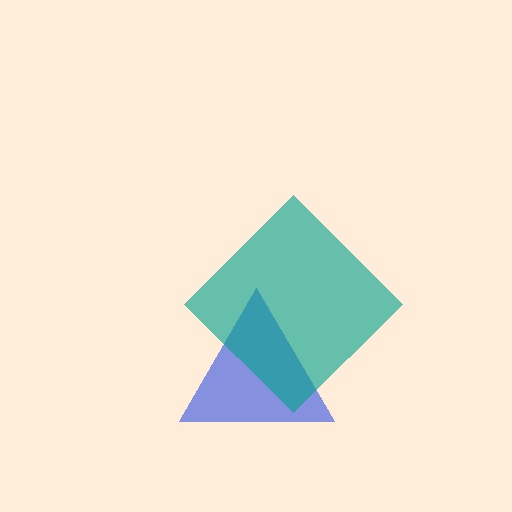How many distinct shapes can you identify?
There are 2 distinct shapes: a blue triangle, a teal diamond.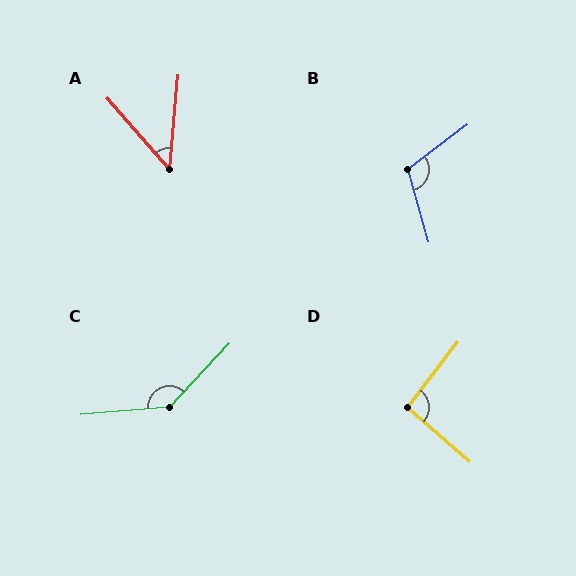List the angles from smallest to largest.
A (46°), D (93°), B (111°), C (138°).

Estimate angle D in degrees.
Approximately 93 degrees.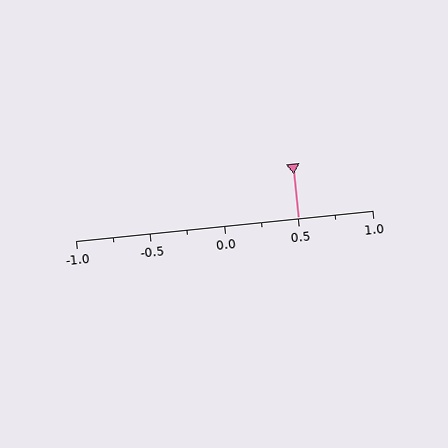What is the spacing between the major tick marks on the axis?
The major ticks are spaced 0.5 apart.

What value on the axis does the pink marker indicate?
The marker indicates approximately 0.5.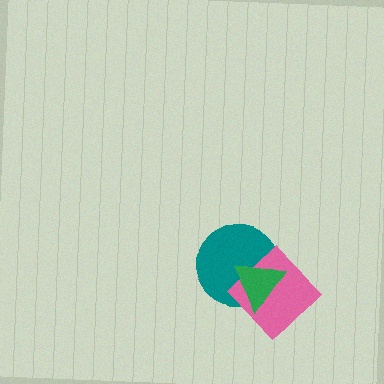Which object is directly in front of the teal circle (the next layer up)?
The pink diamond is directly in front of the teal circle.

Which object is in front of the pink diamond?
The green triangle is in front of the pink diamond.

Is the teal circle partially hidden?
Yes, it is partially covered by another shape.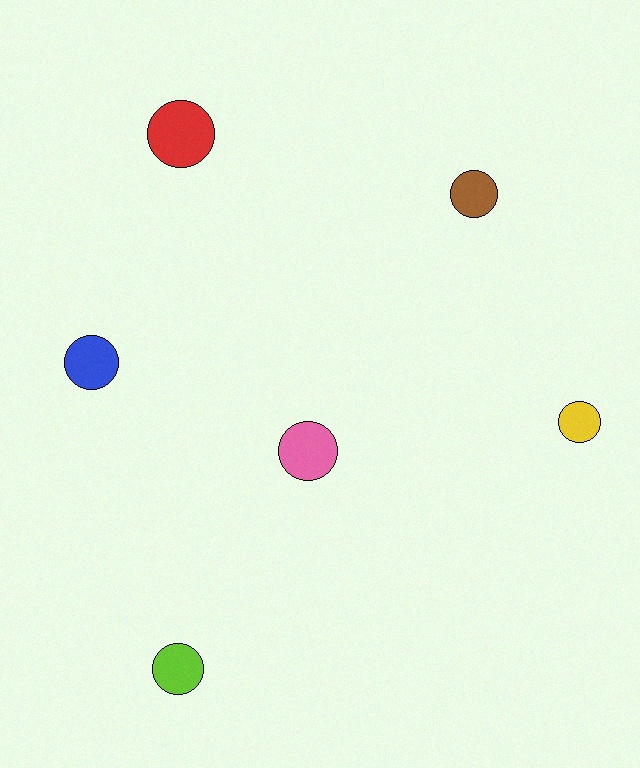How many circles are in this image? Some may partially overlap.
There are 6 circles.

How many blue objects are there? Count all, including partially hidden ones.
There is 1 blue object.